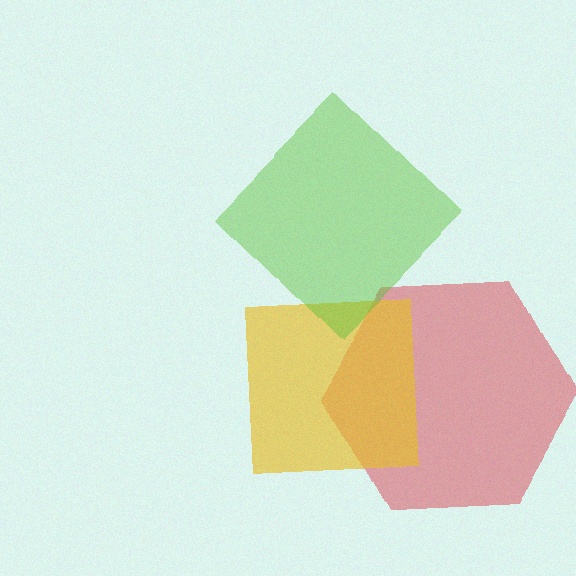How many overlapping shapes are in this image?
There are 3 overlapping shapes in the image.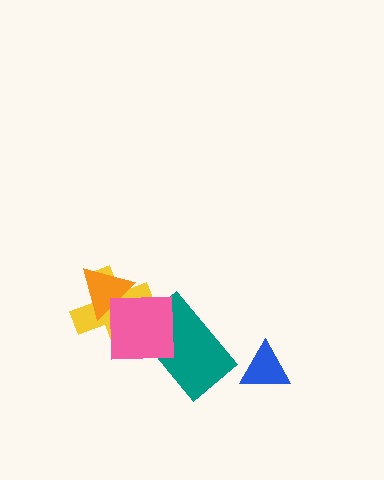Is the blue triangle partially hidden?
No, no other shape covers it.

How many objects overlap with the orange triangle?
2 objects overlap with the orange triangle.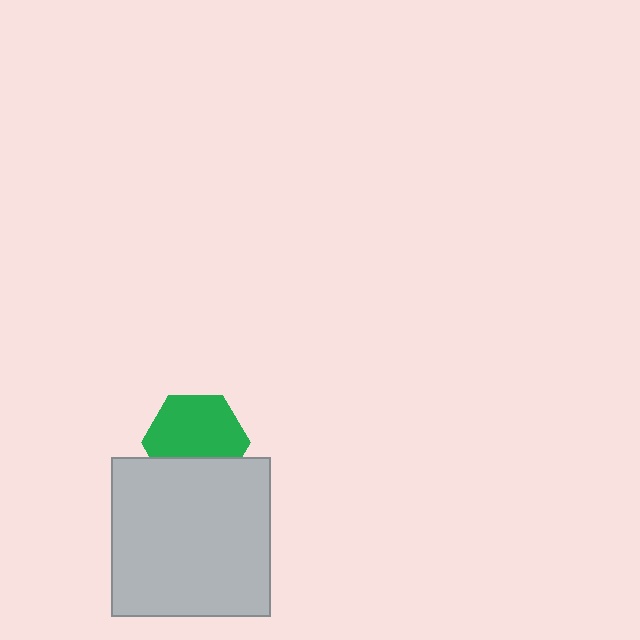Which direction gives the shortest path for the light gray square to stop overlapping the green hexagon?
Moving down gives the shortest separation.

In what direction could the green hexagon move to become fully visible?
The green hexagon could move up. That would shift it out from behind the light gray square entirely.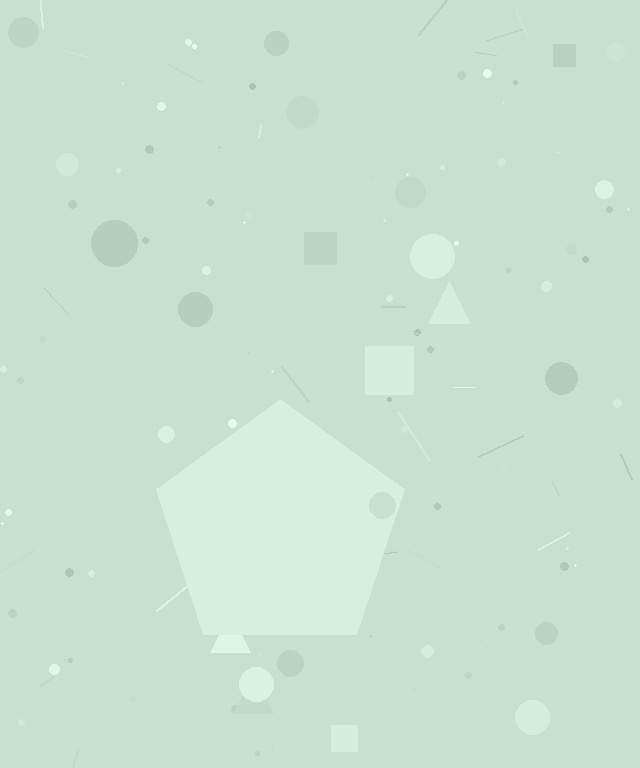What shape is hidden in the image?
A pentagon is hidden in the image.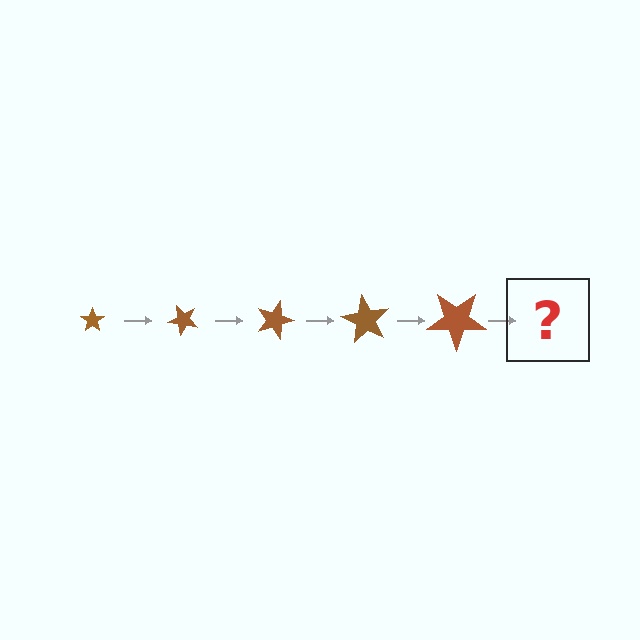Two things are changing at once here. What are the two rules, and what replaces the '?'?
The two rules are that the star grows larger each step and it rotates 45 degrees each step. The '?' should be a star, larger than the previous one and rotated 225 degrees from the start.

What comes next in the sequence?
The next element should be a star, larger than the previous one and rotated 225 degrees from the start.